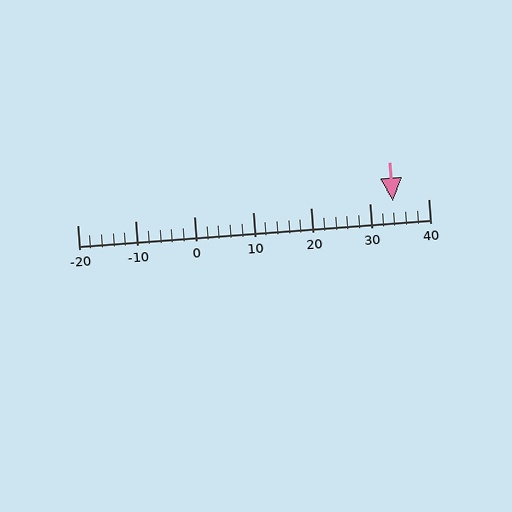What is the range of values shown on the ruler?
The ruler shows values from -20 to 40.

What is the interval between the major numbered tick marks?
The major tick marks are spaced 10 units apart.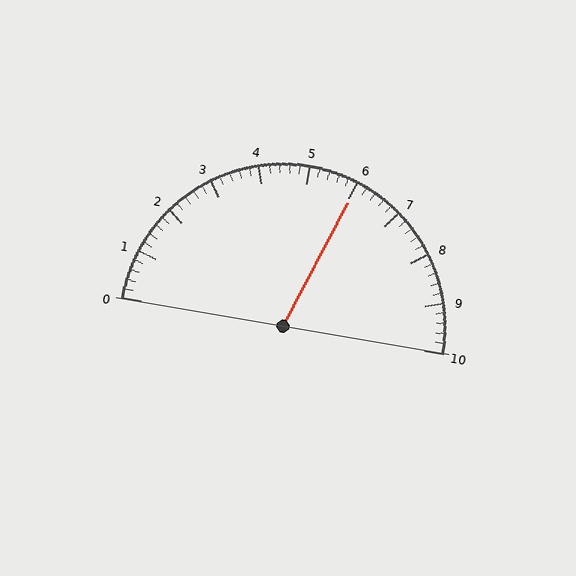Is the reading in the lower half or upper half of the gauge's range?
The reading is in the upper half of the range (0 to 10).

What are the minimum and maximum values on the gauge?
The gauge ranges from 0 to 10.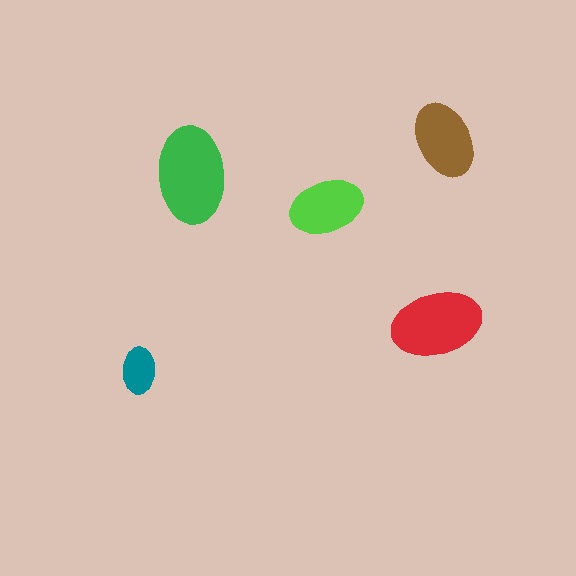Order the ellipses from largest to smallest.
the green one, the red one, the brown one, the lime one, the teal one.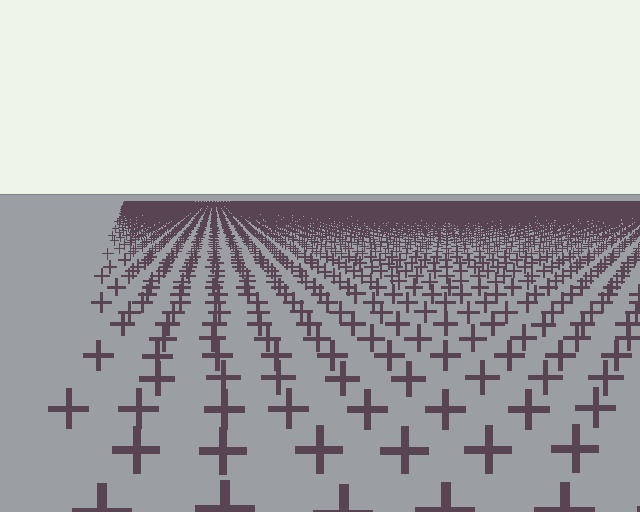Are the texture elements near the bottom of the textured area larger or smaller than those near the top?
Larger. Near the bottom, elements are closer to the viewer and appear at a bigger on-screen size.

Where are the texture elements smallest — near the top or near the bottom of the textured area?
Near the top.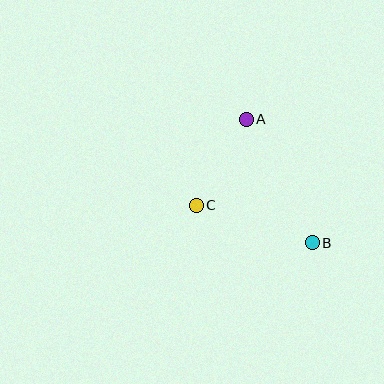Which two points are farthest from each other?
Points A and B are farthest from each other.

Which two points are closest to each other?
Points A and C are closest to each other.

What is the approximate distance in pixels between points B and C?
The distance between B and C is approximately 122 pixels.